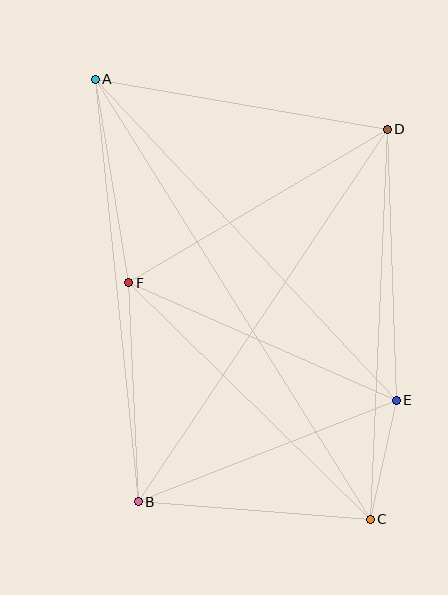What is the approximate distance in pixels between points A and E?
The distance between A and E is approximately 440 pixels.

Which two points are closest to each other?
Points C and E are closest to each other.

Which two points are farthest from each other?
Points A and C are farthest from each other.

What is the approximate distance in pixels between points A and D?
The distance between A and D is approximately 297 pixels.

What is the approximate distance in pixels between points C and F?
The distance between C and F is approximately 338 pixels.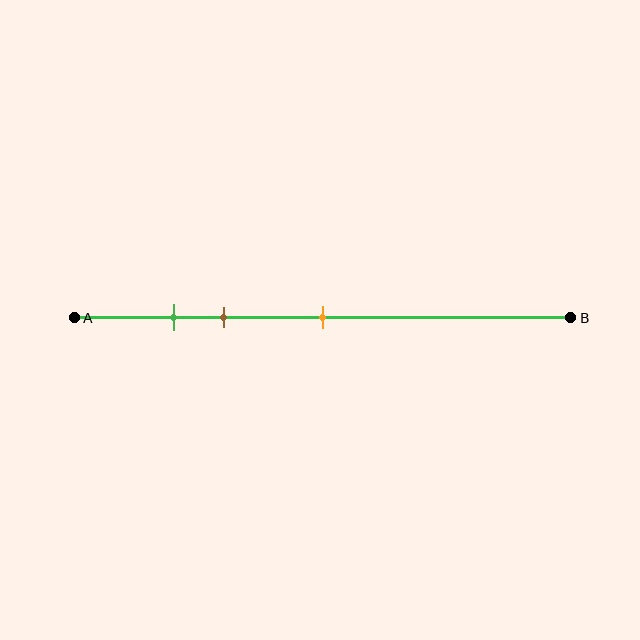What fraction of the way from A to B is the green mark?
The green mark is approximately 20% (0.2) of the way from A to B.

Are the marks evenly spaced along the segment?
No, the marks are not evenly spaced.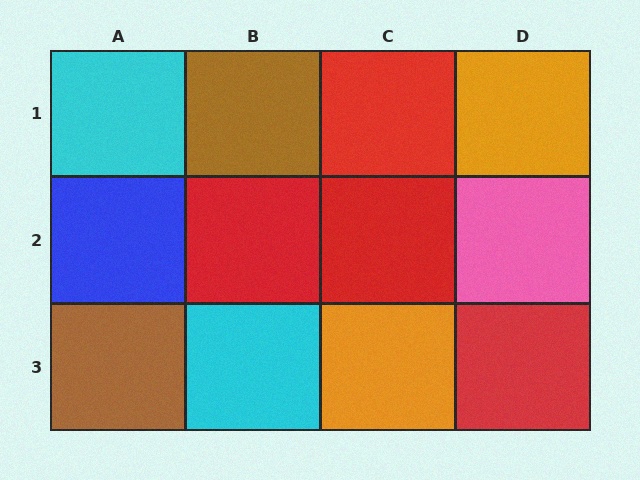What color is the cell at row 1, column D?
Orange.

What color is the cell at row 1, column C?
Red.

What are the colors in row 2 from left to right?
Blue, red, red, pink.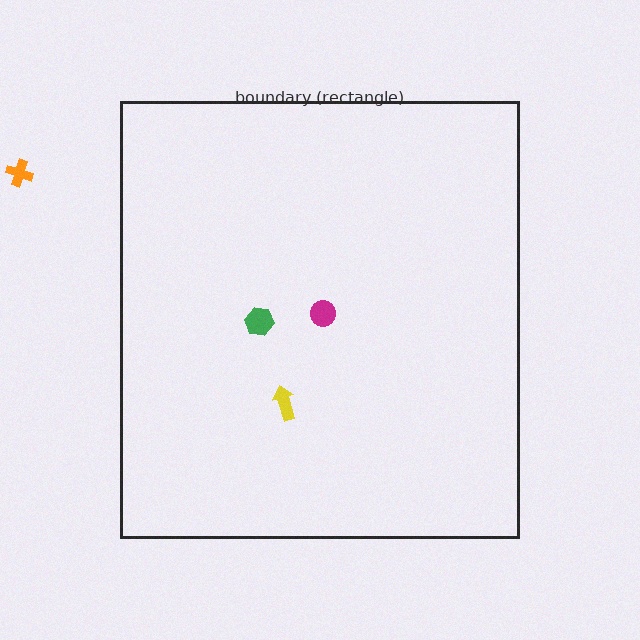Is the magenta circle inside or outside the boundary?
Inside.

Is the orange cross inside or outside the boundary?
Outside.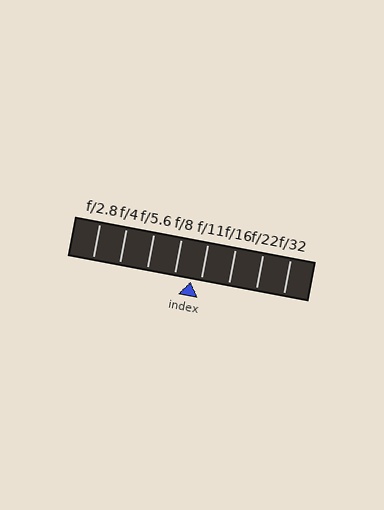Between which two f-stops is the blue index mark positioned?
The index mark is between f/8 and f/11.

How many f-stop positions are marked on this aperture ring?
There are 8 f-stop positions marked.